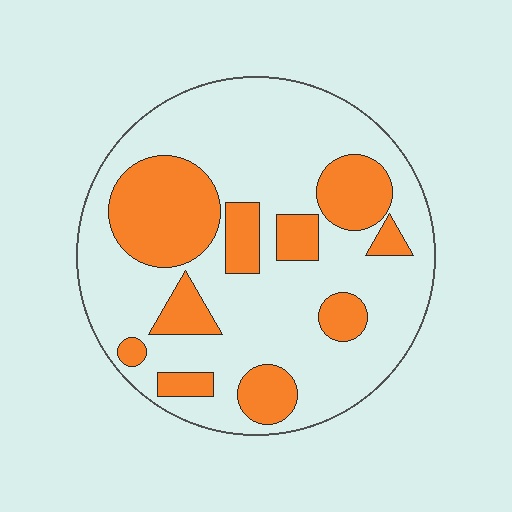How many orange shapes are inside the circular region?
10.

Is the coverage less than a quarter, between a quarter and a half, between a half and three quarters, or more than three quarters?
Between a quarter and a half.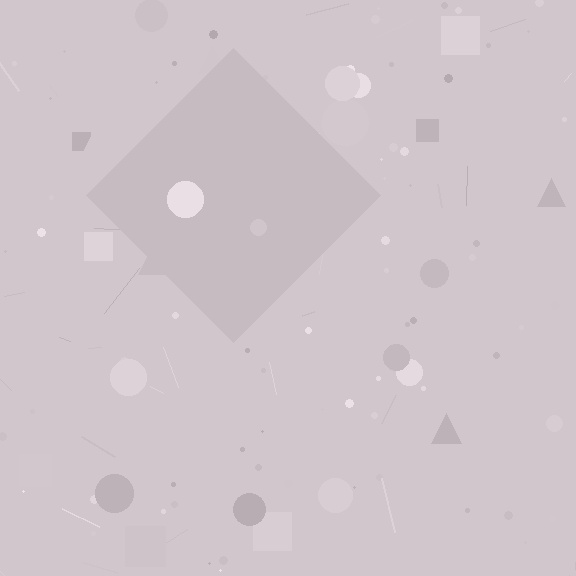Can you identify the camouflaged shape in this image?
The camouflaged shape is a diamond.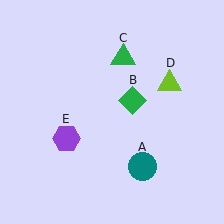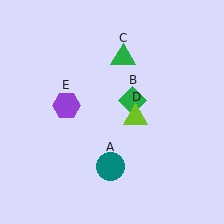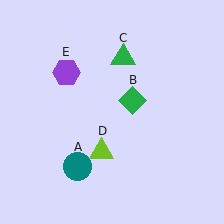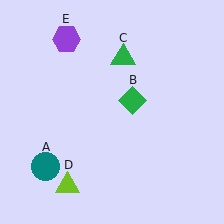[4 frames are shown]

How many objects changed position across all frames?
3 objects changed position: teal circle (object A), lime triangle (object D), purple hexagon (object E).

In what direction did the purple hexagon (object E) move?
The purple hexagon (object E) moved up.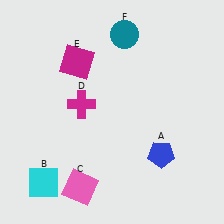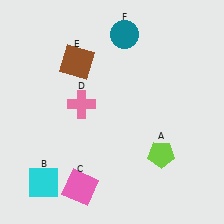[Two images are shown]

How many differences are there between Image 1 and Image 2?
There are 3 differences between the two images.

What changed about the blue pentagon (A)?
In Image 1, A is blue. In Image 2, it changed to lime.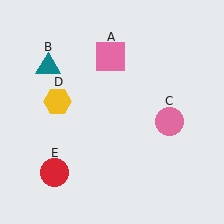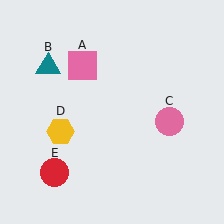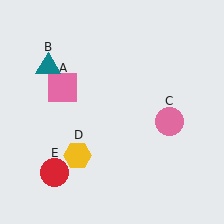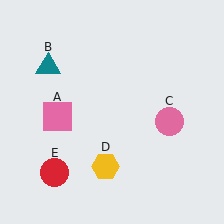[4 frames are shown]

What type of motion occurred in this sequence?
The pink square (object A), yellow hexagon (object D) rotated counterclockwise around the center of the scene.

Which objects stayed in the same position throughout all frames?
Teal triangle (object B) and pink circle (object C) and red circle (object E) remained stationary.